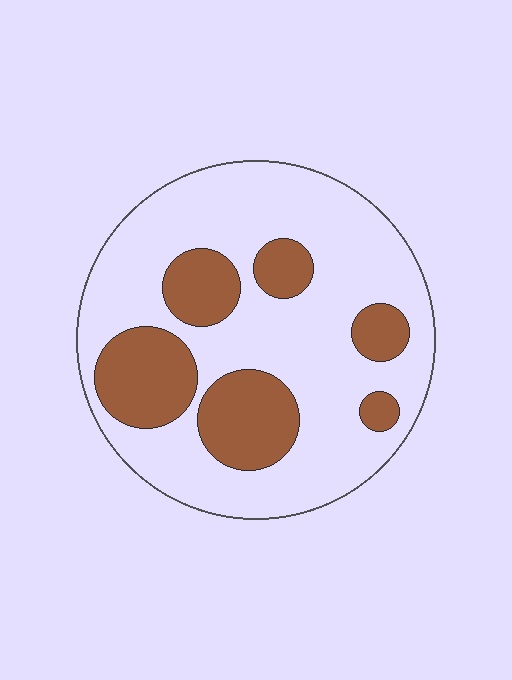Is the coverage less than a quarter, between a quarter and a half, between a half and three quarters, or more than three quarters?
Between a quarter and a half.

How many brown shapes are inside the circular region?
6.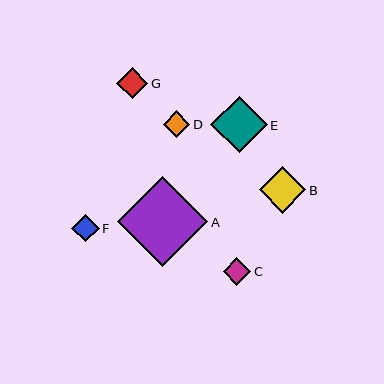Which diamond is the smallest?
Diamond D is the smallest with a size of approximately 27 pixels.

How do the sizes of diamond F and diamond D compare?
Diamond F and diamond D are approximately the same size.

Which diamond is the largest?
Diamond A is the largest with a size of approximately 90 pixels.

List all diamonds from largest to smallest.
From largest to smallest: A, E, B, G, C, F, D.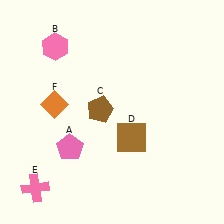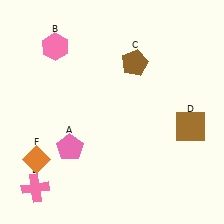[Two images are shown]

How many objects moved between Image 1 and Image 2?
3 objects moved between the two images.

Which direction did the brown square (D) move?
The brown square (D) moved right.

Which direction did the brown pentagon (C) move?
The brown pentagon (C) moved up.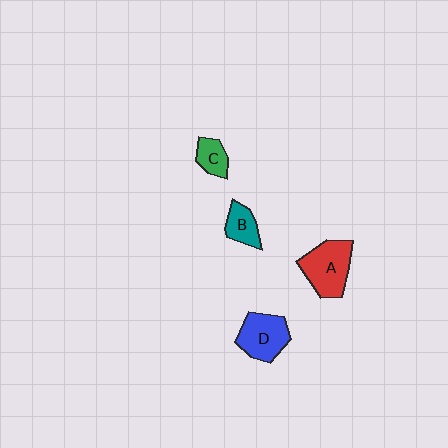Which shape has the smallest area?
Shape C (green).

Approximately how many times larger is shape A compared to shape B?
Approximately 2.0 times.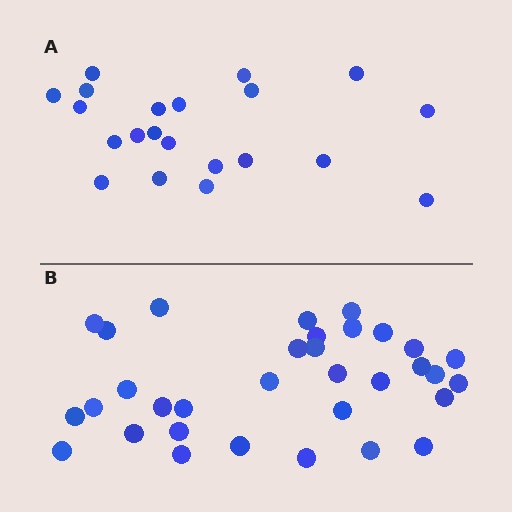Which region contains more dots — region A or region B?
Region B (the bottom region) has more dots.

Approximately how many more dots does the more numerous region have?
Region B has roughly 12 or so more dots than region A.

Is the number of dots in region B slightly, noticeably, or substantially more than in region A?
Region B has substantially more. The ratio is roughly 1.6 to 1.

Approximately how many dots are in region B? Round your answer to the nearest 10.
About 30 dots. (The exact count is 33, which rounds to 30.)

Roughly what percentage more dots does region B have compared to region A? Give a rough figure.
About 55% more.